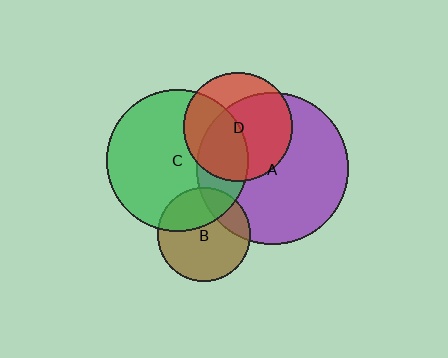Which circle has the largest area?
Circle A (purple).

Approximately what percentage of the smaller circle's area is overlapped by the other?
Approximately 25%.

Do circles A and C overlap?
Yes.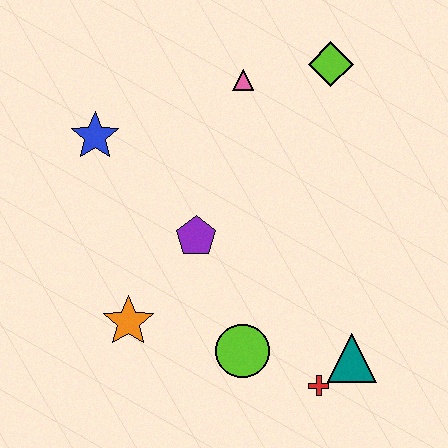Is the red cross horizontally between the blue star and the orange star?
No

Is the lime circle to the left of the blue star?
No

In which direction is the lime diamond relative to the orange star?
The lime diamond is above the orange star.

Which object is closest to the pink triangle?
The lime diamond is closest to the pink triangle.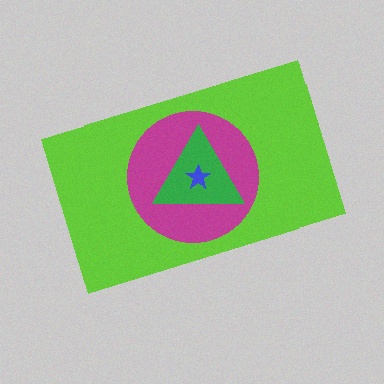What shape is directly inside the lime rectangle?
The magenta circle.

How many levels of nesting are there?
4.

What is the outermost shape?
The lime rectangle.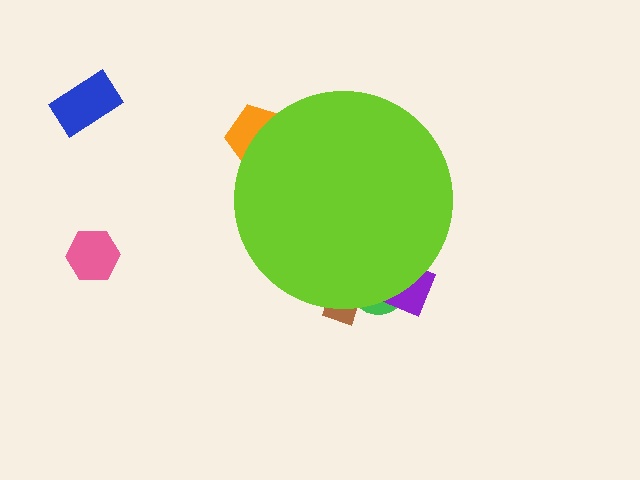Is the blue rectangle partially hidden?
No, the blue rectangle is fully visible.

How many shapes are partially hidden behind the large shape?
4 shapes are partially hidden.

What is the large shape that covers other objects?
A lime circle.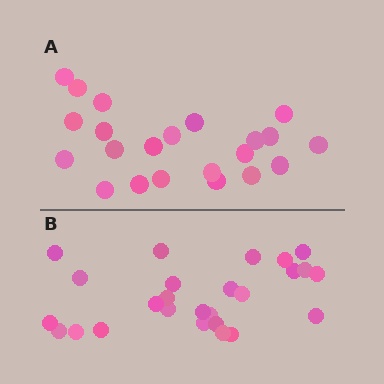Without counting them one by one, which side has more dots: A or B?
Region B (the bottom region) has more dots.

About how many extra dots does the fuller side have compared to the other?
Region B has about 4 more dots than region A.